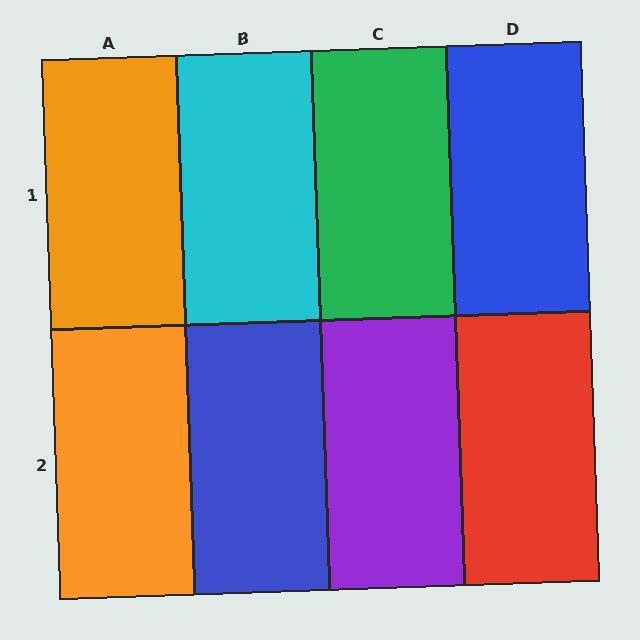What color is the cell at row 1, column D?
Blue.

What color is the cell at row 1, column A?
Orange.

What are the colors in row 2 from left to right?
Orange, blue, purple, red.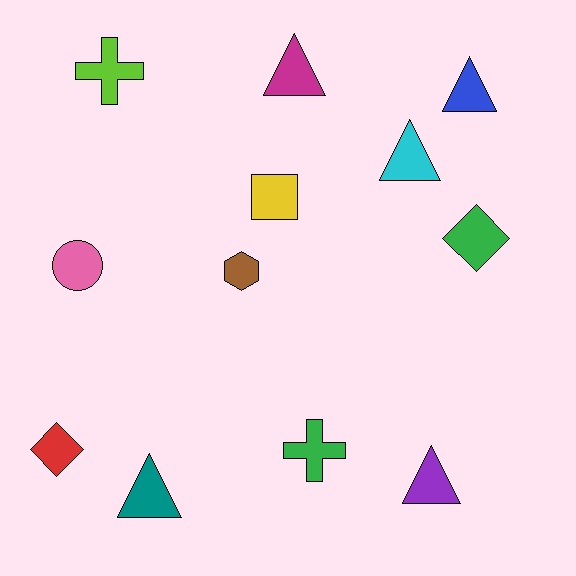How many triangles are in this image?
There are 5 triangles.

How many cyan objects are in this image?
There is 1 cyan object.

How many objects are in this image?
There are 12 objects.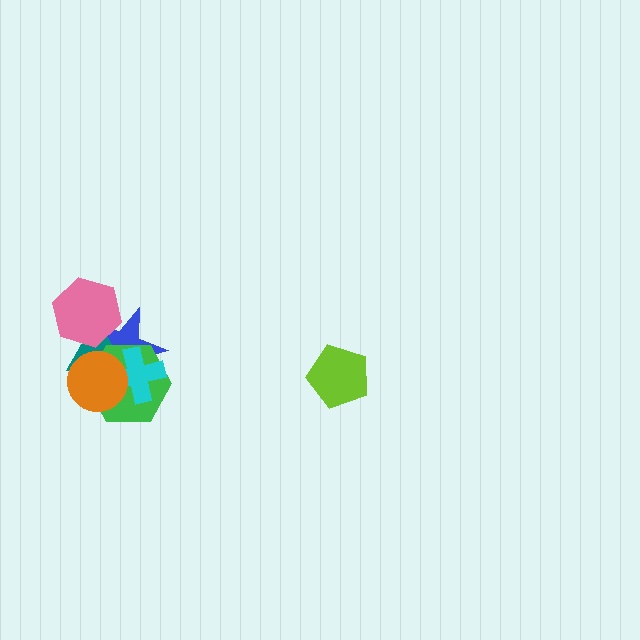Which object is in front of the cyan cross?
The orange circle is in front of the cyan cross.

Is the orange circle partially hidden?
No, no other shape covers it.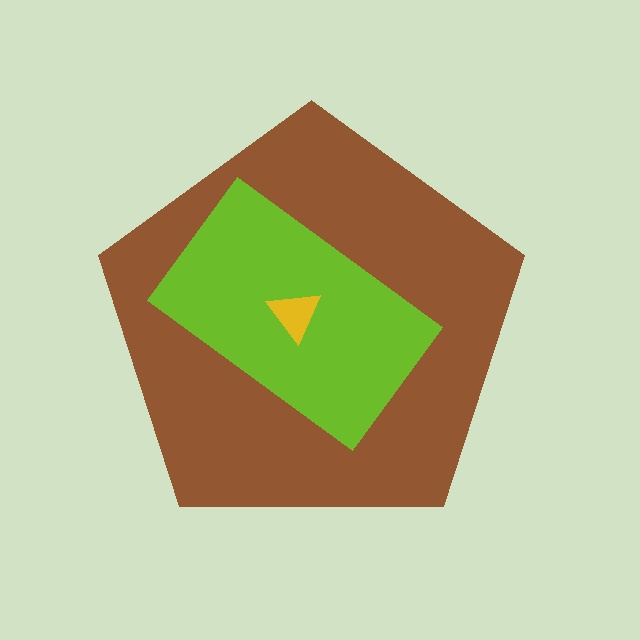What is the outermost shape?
The brown pentagon.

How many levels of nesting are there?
3.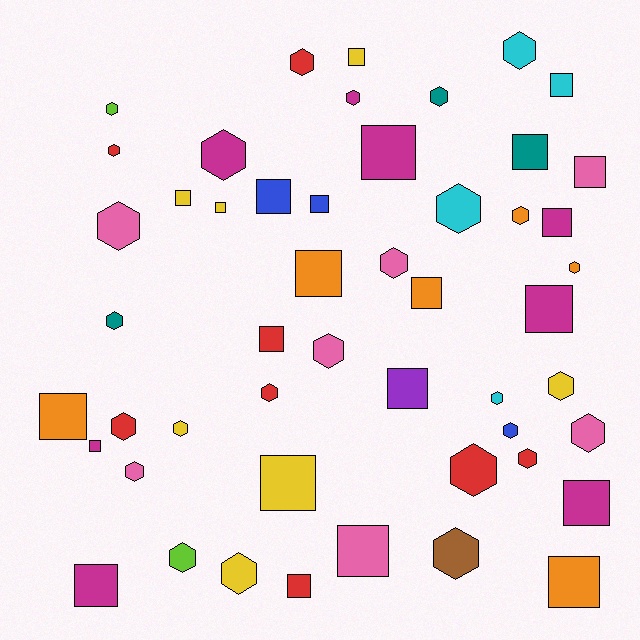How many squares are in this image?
There are 23 squares.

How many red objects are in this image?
There are 8 red objects.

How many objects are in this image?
There are 50 objects.